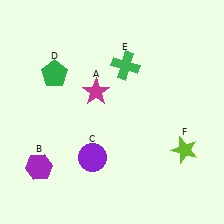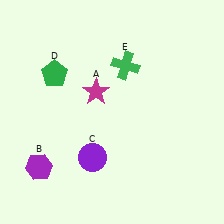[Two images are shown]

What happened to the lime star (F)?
The lime star (F) was removed in Image 2. It was in the bottom-right area of Image 1.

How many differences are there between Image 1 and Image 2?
There is 1 difference between the two images.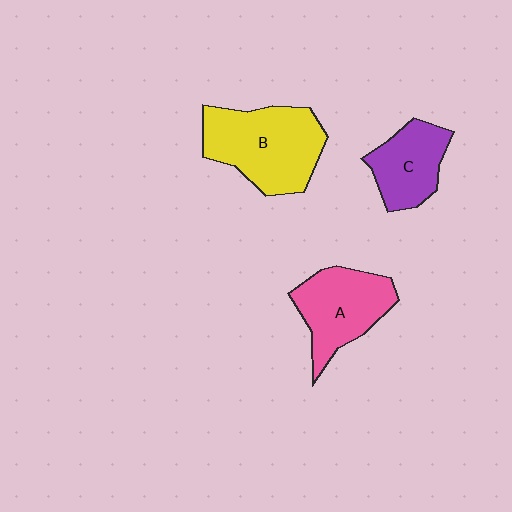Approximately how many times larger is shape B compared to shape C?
Approximately 1.6 times.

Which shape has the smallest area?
Shape C (purple).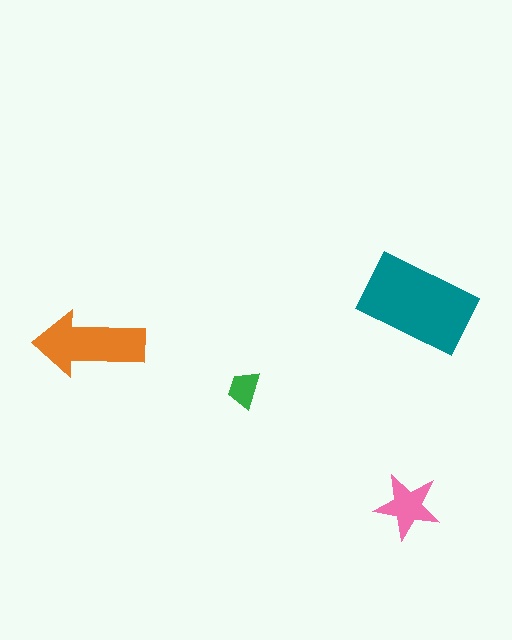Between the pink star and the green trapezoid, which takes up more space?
The pink star.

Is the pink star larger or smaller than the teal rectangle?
Smaller.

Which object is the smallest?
The green trapezoid.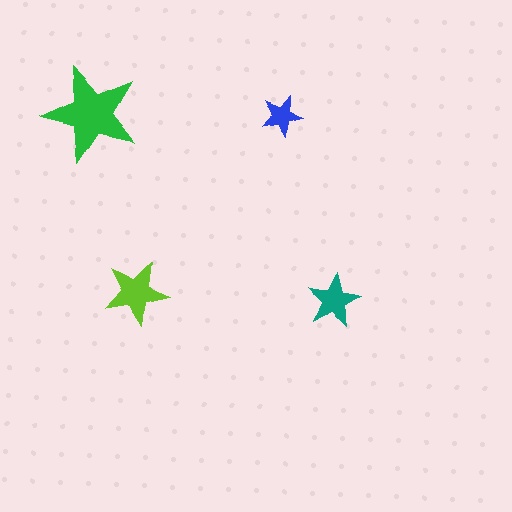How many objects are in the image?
There are 4 objects in the image.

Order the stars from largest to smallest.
the green one, the lime one, the teal one, the blue one.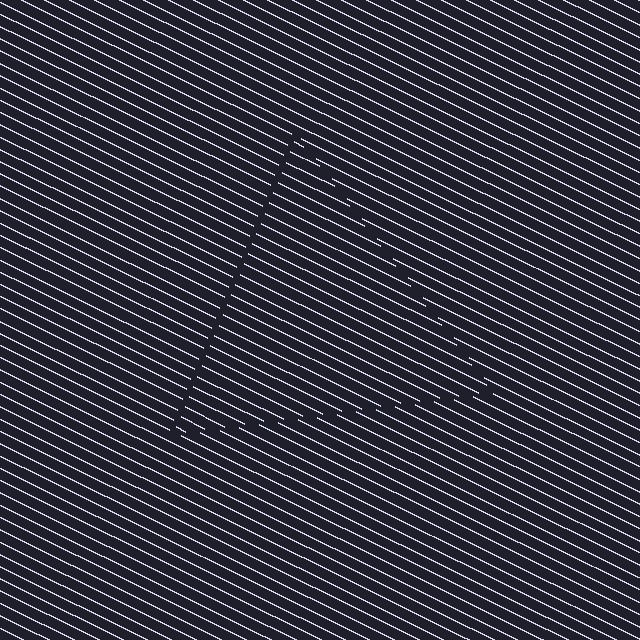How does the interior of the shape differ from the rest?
The interior of the shape contains the same grating, shifted by half a period — the contour is defined by the phase discontinuity where line-ends from the inner and outer gratings abut.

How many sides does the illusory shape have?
3 sides — the line-ends trace a triangle.